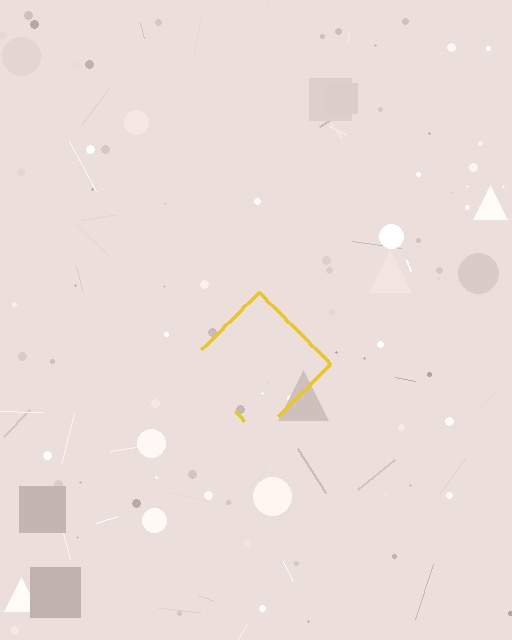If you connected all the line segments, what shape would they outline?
They would outline a diamond.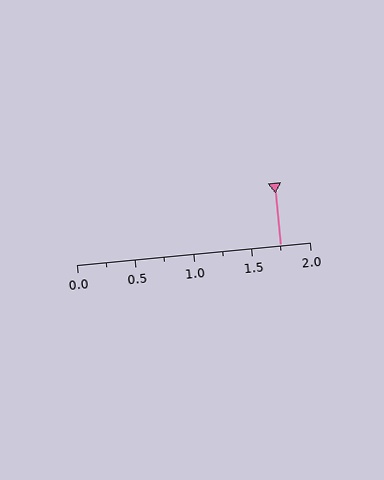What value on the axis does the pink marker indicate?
The marker indicates approximately 1.75.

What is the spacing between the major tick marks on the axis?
The major ticks are spaced 0.5 apart.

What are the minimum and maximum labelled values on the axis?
The axis runs from 0.0 to 2.0.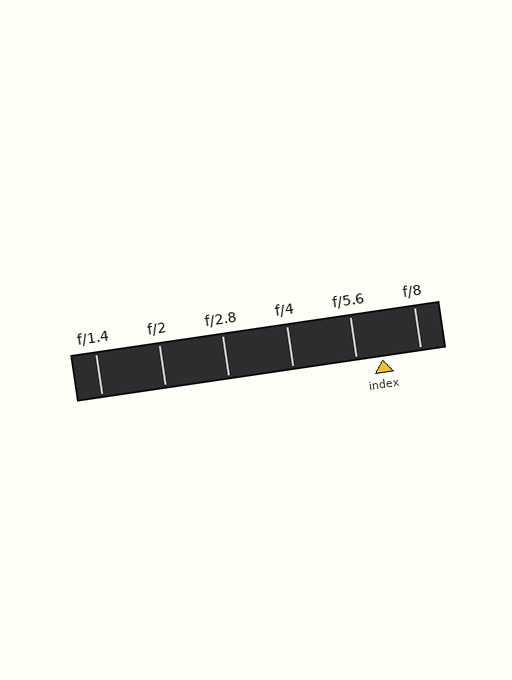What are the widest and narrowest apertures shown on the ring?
The widest aperture shown is f/1.4 and the narrowest is f/8.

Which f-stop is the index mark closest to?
The index mark is closest to f/5.6.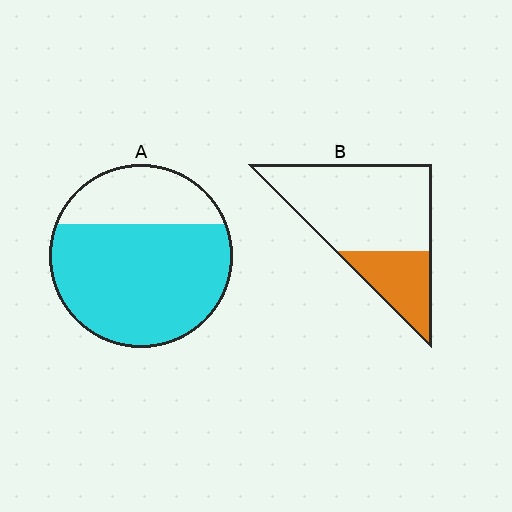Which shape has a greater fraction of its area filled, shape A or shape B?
Shape A.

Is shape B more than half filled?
No.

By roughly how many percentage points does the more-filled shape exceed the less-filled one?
By roughly 45 percentage points (A over B).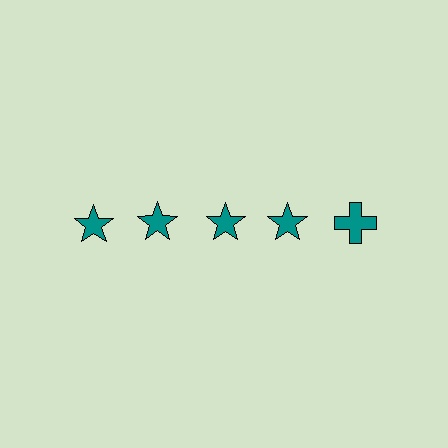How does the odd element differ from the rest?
It has a different shape: cross instead of star.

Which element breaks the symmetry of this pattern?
The teal cross in the top row, rightmost column breaks the symmetry. All other shapes are teal stars.